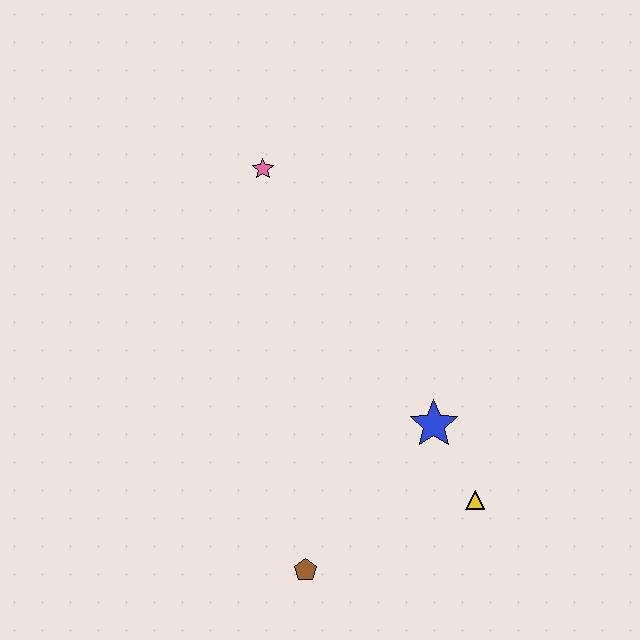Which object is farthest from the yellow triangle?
The pink star is farthest from the yellow triangle.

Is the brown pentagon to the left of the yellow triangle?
Yes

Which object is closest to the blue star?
The yellow triangle is closest to the blue star.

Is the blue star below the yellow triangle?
No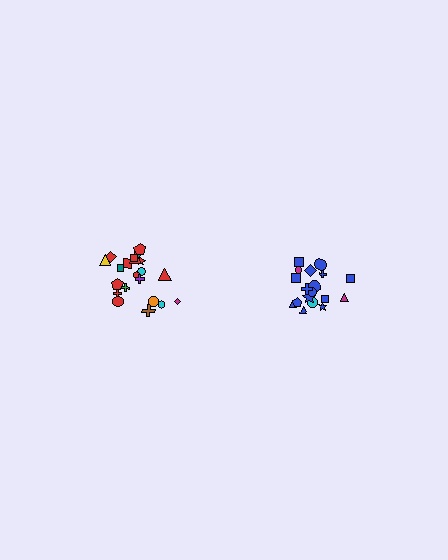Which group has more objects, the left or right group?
The left group.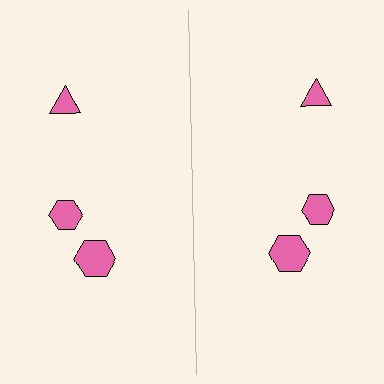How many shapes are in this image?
There are 6 shapes in this image.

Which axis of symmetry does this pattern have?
The pattern has a vertical axis of symmetry running through the center of the image.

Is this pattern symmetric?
Yes, this pattern has bilateral (reflection) symmetry.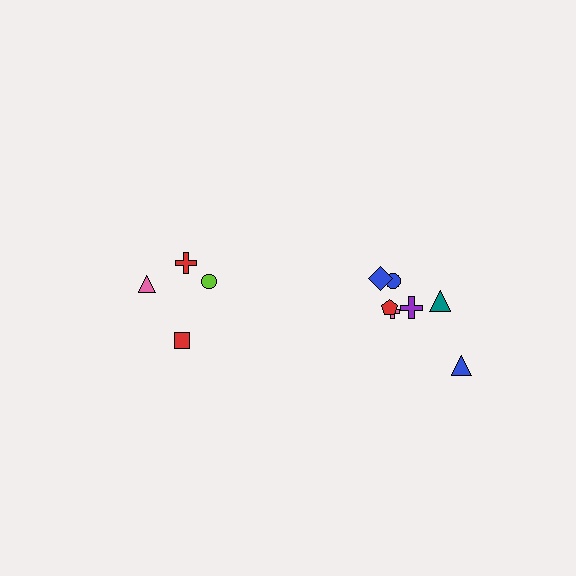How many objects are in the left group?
There are 4 objects.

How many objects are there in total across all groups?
There are 11 objects.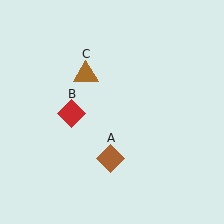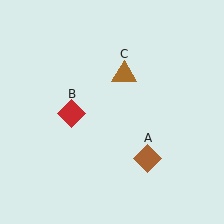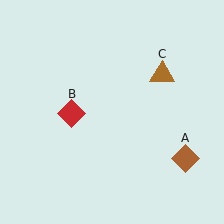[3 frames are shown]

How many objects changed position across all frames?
2 objects changed position: brown diamond (object A), brown triangle (object C).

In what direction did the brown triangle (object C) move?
The brown triangle (object C) moved right.